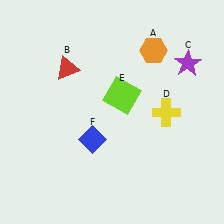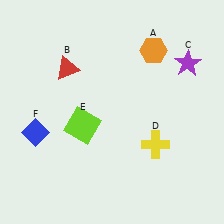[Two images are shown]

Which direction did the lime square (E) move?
The lime square (E) moved left.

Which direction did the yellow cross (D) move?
The yellow cross (D) moved down.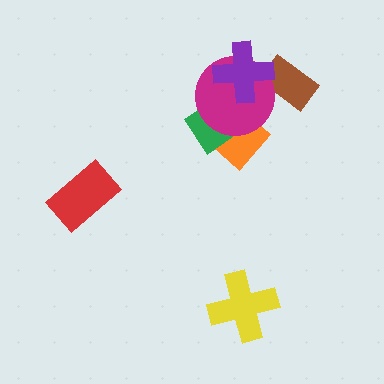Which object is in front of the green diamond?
The magenta circle is in front of the green diamond.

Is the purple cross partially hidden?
No, no other shape covers it.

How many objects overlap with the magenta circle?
4 objects overlap with the magenta circle.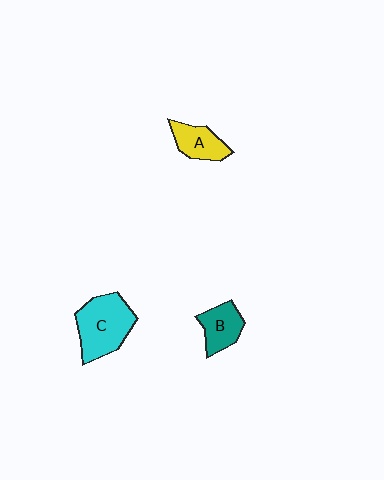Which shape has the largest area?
Shape C (cyan).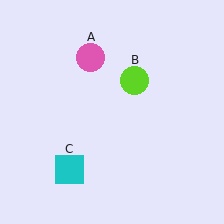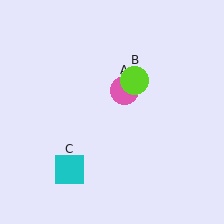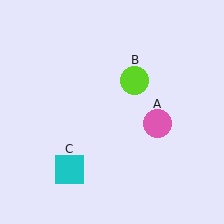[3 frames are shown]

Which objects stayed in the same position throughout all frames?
Lime circle (object B) and cyan square (object C) remained stationary.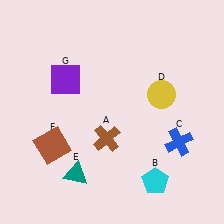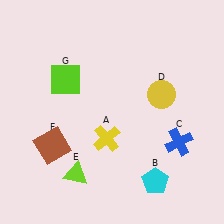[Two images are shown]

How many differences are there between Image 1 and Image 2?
There are 3 differences between the two images.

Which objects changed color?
A changed from brown to yellow. E changed from teal to lime. G changed from purple to lime.